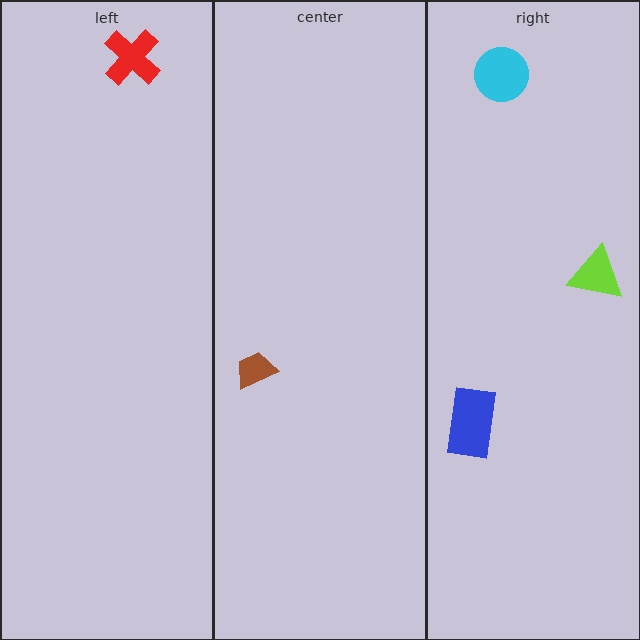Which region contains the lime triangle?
The right region.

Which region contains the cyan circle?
The right region.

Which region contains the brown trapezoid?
The center region.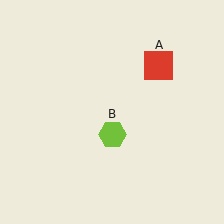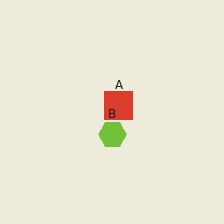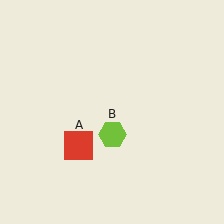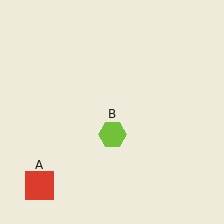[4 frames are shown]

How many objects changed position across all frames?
1 object changed position: red square (object A).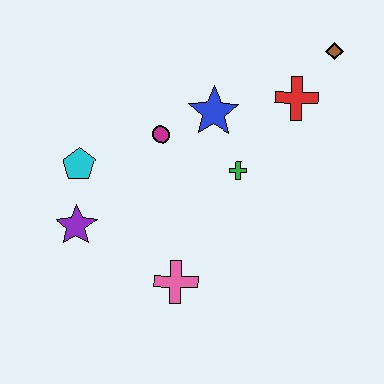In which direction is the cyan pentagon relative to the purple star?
The cyan pentagon is above the purple star.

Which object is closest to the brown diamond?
The red cross is closest to the brown diamond.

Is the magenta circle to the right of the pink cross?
No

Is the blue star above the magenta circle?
Yes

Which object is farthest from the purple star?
The brown diamond is farthest from the purple star.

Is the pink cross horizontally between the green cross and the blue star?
No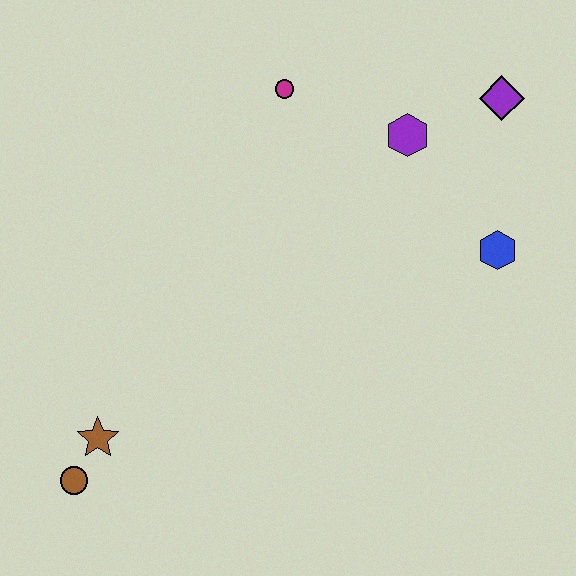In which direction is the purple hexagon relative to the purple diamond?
The purple hexagon is to the left of the purple diamond.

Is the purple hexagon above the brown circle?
Yes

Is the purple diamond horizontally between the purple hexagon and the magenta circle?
No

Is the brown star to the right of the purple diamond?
No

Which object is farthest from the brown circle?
The purple diamond is farthest from the brown circle.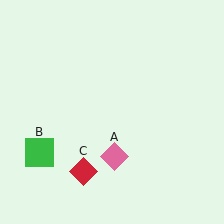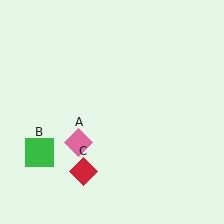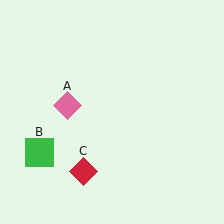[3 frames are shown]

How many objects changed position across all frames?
1 object changed position: pink diamond (object A).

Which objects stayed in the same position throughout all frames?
Green square (object B) and red diamond (object C) remained stationary.